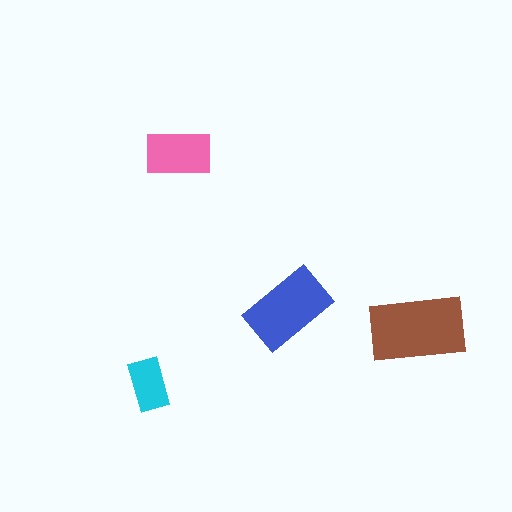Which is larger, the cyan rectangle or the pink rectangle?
The pink one.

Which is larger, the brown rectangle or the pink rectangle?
The brown one.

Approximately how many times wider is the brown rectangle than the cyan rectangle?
About 2 times wider.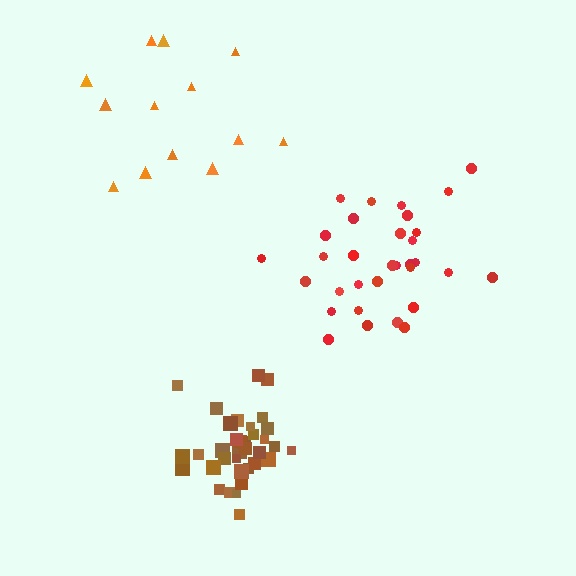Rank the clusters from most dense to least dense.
brown, red, orange.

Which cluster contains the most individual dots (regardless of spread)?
Brown (35).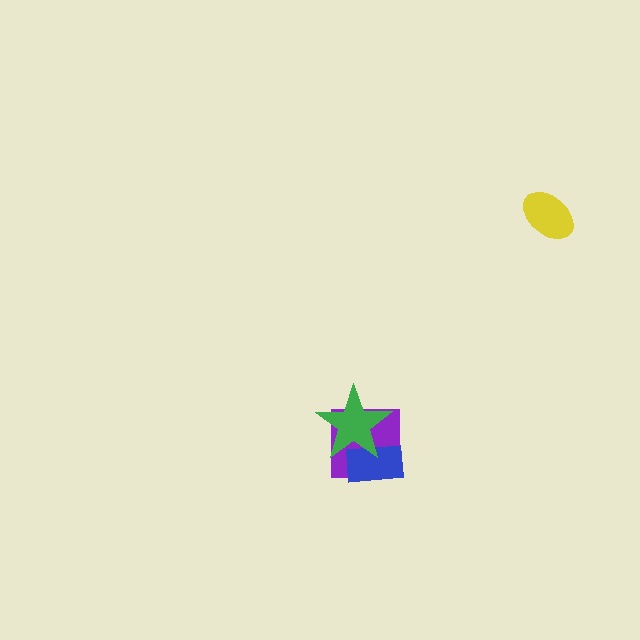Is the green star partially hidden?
No, no other shape covers it.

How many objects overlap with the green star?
2 objects overlap with the green star.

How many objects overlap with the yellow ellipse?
0 objects overlap with the yellow ellipse.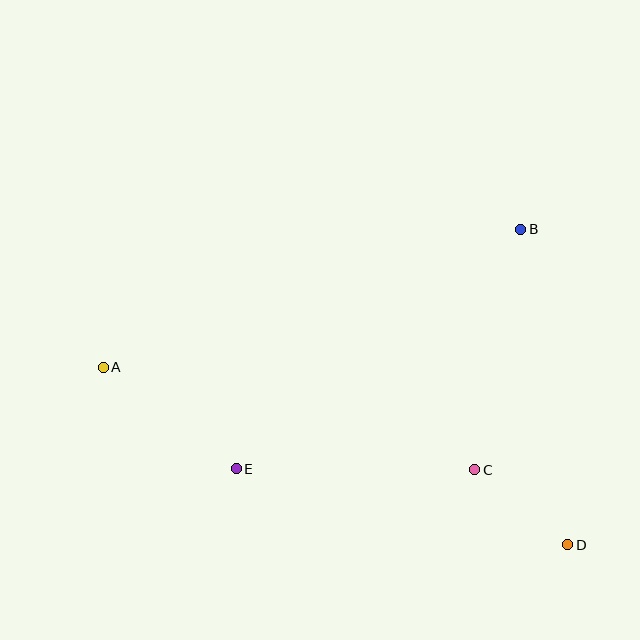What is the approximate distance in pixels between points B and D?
The distance between B and D is approximately 319 pixels.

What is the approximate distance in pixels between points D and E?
The distance between D and E is approximately 340 pixels.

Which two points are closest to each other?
Points C and D are closest to each other.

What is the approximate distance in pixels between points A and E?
The distance between A and E is approximately 167 pixels.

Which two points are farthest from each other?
Points A and D are farthest from each other.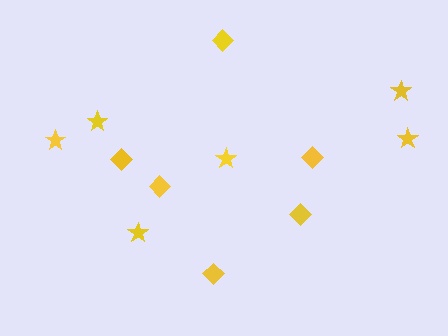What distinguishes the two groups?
There are 2 groups: one group of diamonds (6) and one group of stars (6).